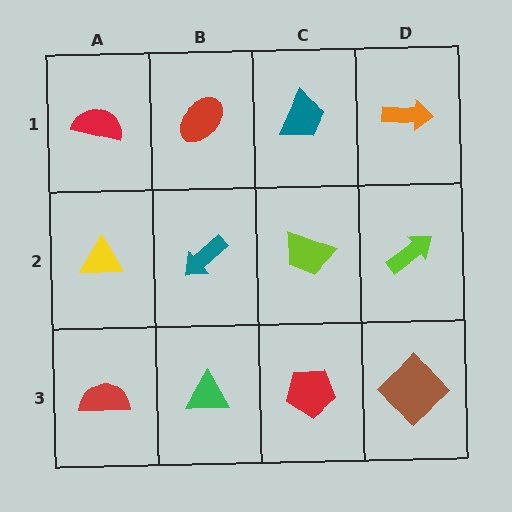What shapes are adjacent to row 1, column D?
A lime arrow (row 2, column D), a teal trapezoid (row 1, column C).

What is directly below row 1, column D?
A lime arrow.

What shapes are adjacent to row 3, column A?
A yellow triangle (row 2, column A), a green triangle (row 3, column B).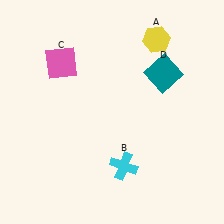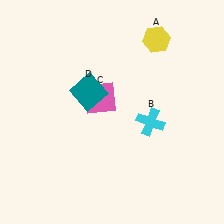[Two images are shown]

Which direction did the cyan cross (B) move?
The cyan cross (B) moved up.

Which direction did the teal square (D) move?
The teal square (D) moved left.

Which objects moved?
The objects that moved are: the cyan cross (B), the pink square (C), the teal square (D).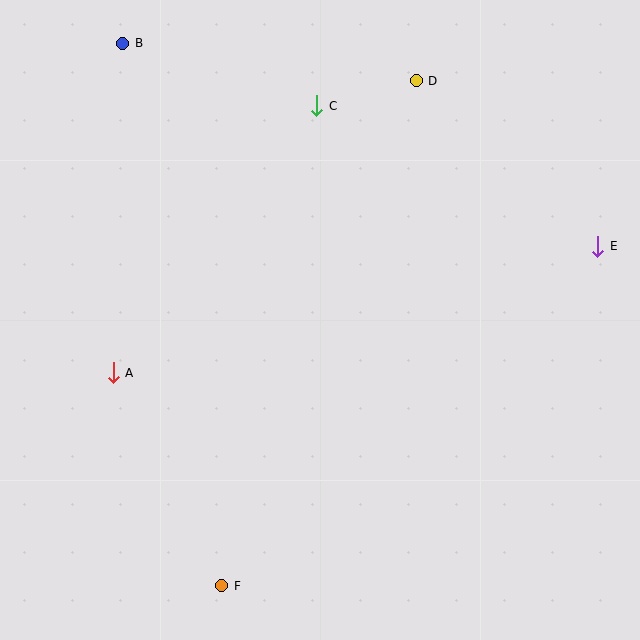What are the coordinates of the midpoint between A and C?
The midpoint between A and C is at (215, 239).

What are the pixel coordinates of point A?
Point A is at (113, 373).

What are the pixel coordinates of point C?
Point C is at (317, 106).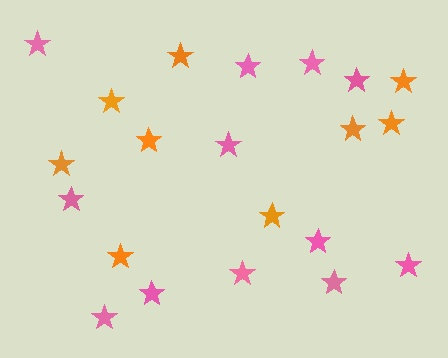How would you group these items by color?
There are 2 groups: one group of pink stars (12) and one group of orange stars (9).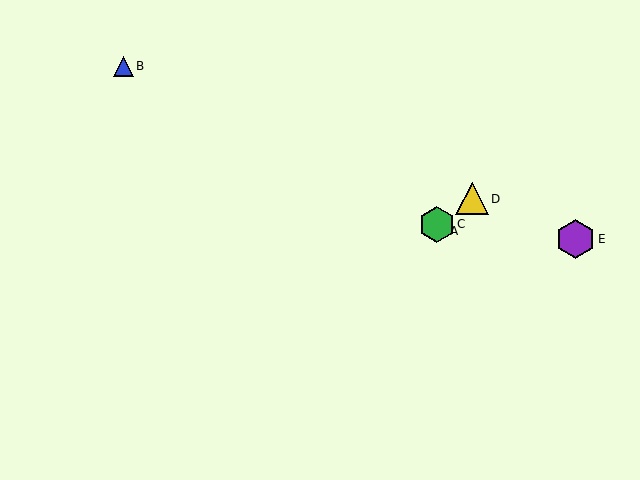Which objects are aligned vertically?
Objects A, C are aligned vertically.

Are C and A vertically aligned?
Yes, both are at x≈437.